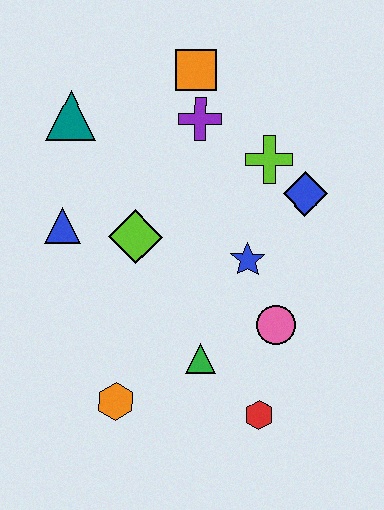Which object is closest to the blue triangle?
The lime diamond is closest to the blue triangle.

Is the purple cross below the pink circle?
No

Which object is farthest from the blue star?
The teal triangle is farthest from the blue star.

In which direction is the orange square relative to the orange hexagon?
The orange square is above the orange hexagon.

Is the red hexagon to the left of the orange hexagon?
No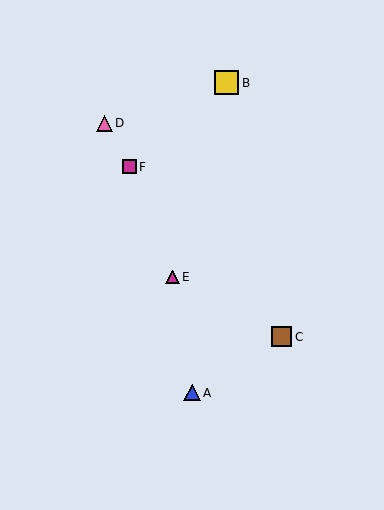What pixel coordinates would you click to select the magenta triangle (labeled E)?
Click at (173, 277) to select the magenta triangle E.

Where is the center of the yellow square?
The center of the yellow square is at (226, 83).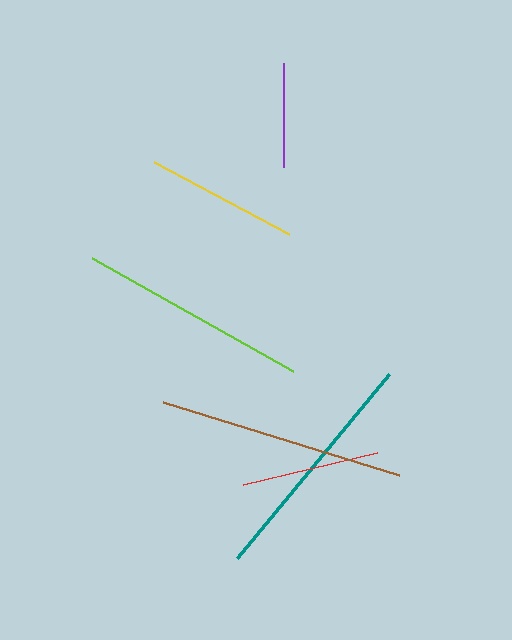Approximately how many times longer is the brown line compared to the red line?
The brown line is approximately 1.8 times the length of the red line.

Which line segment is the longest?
The brown line is the longest at approximately 247 pixels.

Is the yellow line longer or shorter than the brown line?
The brown line is longer than the yellow line.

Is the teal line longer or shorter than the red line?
The teal line is longer than the red line.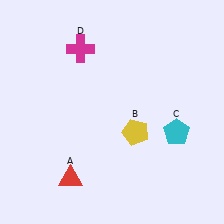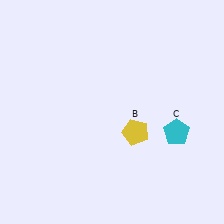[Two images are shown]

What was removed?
The red triangle (A), the magenta cross (D) were removed in Image 2.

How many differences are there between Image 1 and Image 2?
There are 2 differences between the two images.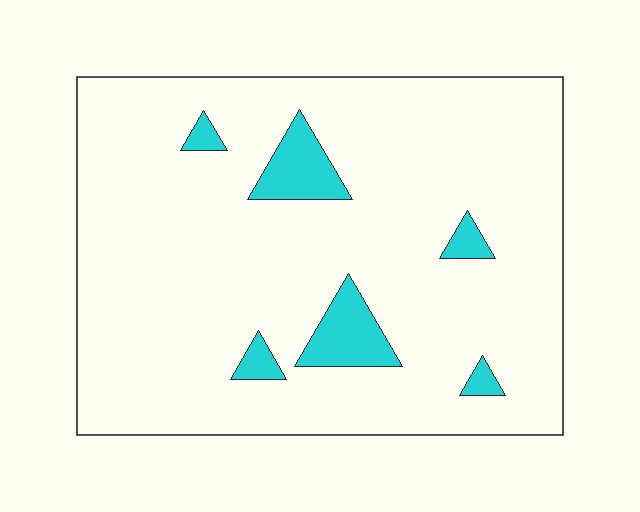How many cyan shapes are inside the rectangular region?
6.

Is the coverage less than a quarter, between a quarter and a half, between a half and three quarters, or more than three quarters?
Less than a quarter.